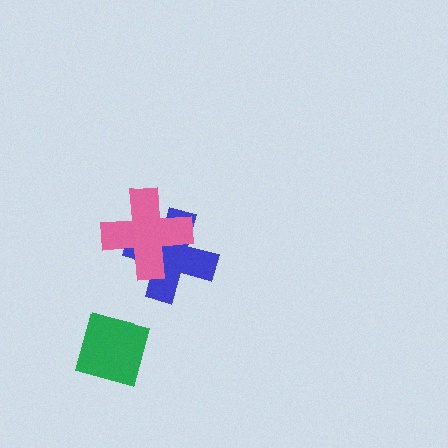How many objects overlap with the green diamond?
0 objects overlap with the green diamond.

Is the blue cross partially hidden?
Yes, it is partially covered by another shape.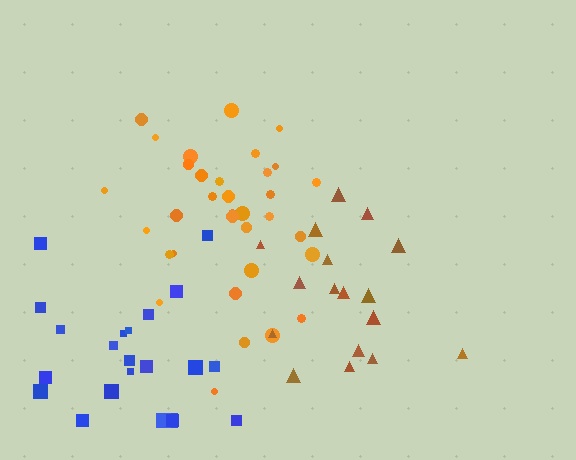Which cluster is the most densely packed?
Orange.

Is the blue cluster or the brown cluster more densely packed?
Blue.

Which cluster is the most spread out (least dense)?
Brown.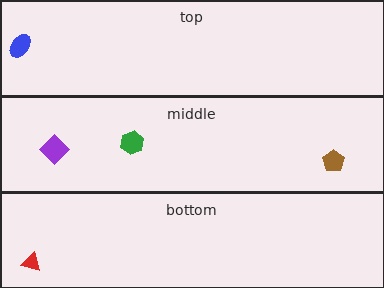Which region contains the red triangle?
The bottom region.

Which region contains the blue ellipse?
The top region.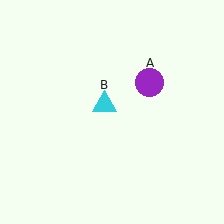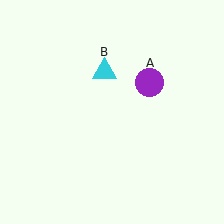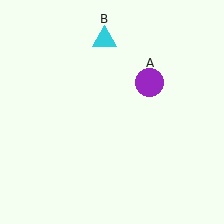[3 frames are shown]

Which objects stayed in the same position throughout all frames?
Purple circle (object A) remained stationary.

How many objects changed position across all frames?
1 object changed position: cyan triangle (object B).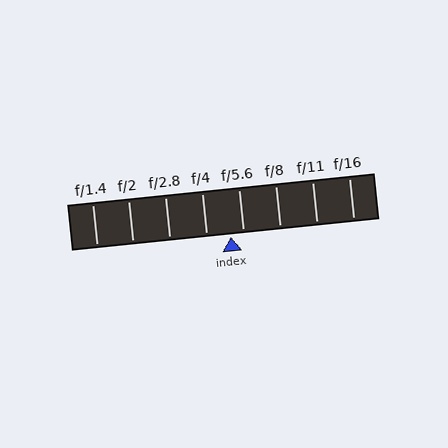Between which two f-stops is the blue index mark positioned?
The index mark is between f/4 and f/5.6.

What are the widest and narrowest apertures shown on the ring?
The widest aperture shown is f/1.4 and the narrowest is f/16.